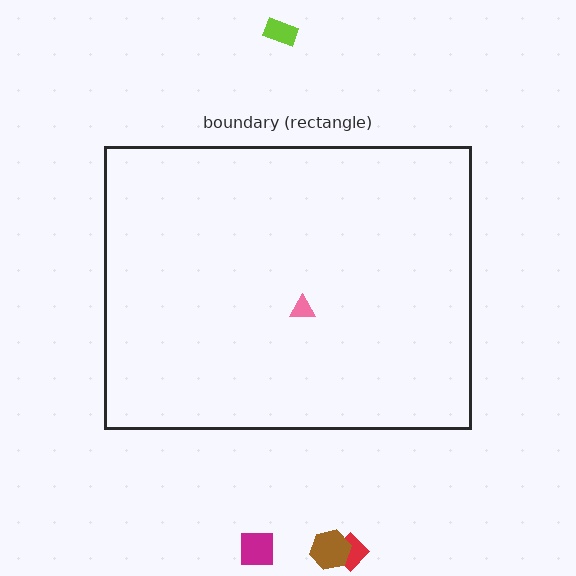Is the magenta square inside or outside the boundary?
Outside.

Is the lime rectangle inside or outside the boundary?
Outside.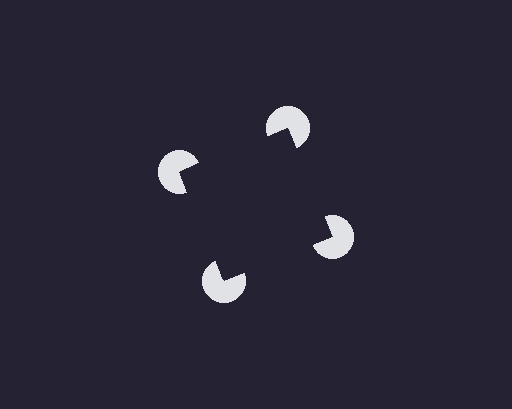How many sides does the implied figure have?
4 sides.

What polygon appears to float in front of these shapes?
An illusory square — its edges are inferred from the aligned wedge cuts in the pac-man discs, not physically drawn.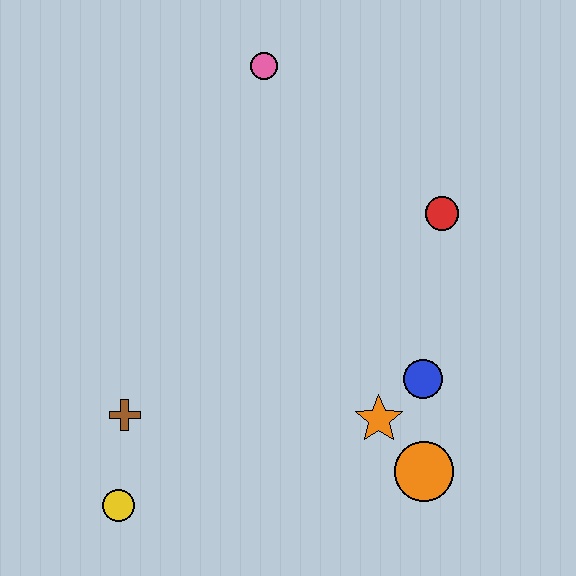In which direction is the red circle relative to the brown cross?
The red circle is to the right of the brown cross.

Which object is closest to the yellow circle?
The brown cross is closest to the yellow circle.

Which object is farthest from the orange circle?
The pink circle is farthest from the orange circle.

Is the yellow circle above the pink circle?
No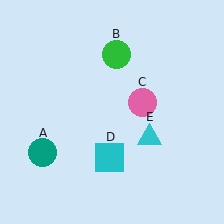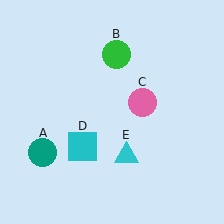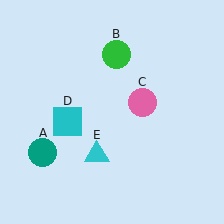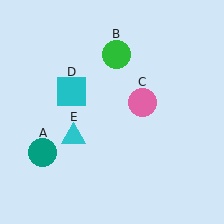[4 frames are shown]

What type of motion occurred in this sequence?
The cyan square (object D), cyan triangle (object E) rotated clockwise around the center of the scene.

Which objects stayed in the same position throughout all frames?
Teal circle (object A) and green circle (object B) and pink circle (object C) remained stationary.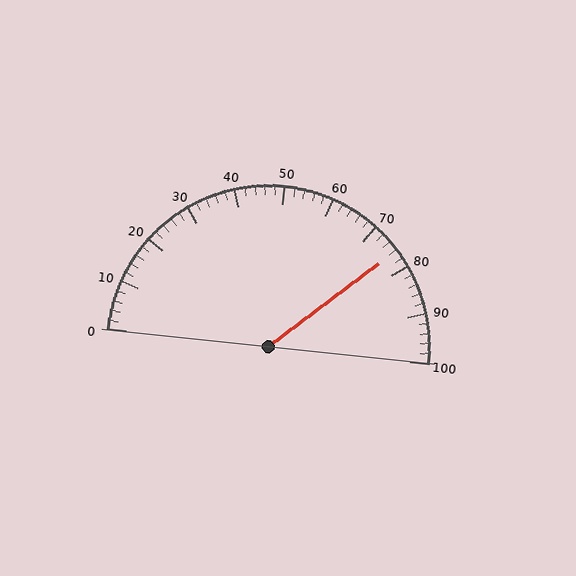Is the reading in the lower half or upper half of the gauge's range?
The reading is in the upper half of the range (0 to 100).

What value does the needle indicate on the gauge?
The needle indicates approximately 76.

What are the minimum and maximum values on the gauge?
The gauge ranges from 0 to 100.